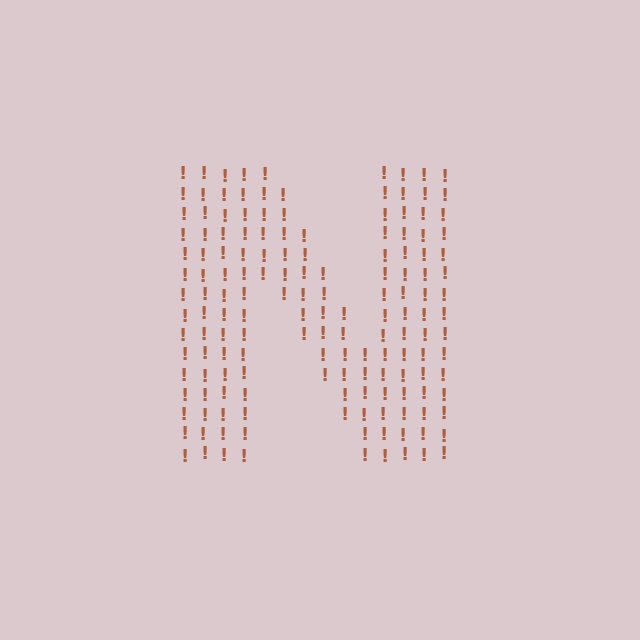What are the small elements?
The small elements are exclamation marks.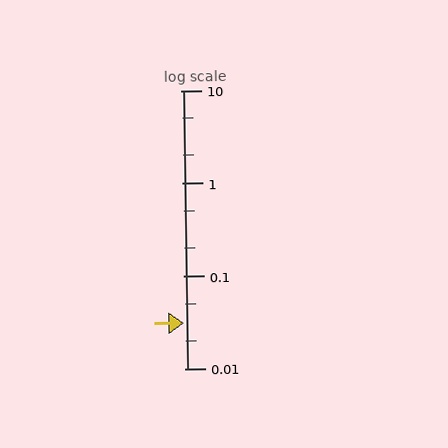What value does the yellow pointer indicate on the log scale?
The pointer indicates approximately 0.031.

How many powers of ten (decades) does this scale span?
The scale spans 3 decades, from 0.01 to 10.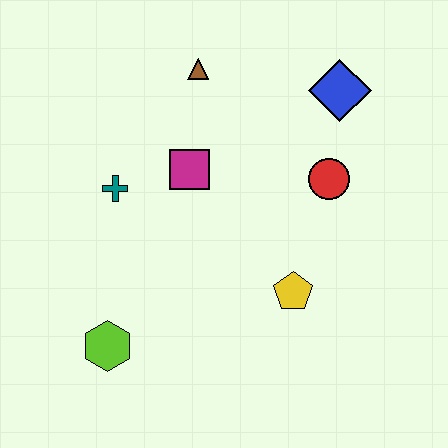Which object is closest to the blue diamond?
The red circle is closest to the blue diamond.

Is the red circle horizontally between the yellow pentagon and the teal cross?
No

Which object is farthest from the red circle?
The lime hexagon is farthest from the red circle.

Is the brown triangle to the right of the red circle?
No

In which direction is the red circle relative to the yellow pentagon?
The red circle is above the yellow pentagon.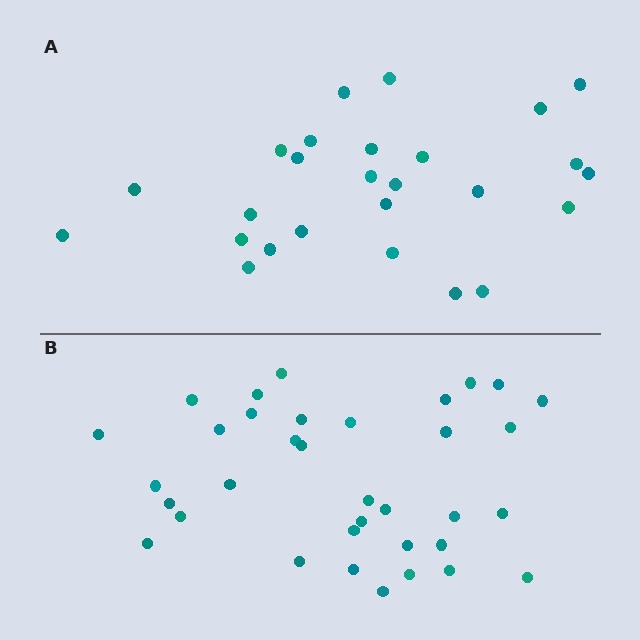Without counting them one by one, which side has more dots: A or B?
Region B (the bottom region) has more dots.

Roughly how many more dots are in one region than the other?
Region B has roughly 8 or so more dots than region A.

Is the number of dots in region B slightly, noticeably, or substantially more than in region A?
Region B has noticeably more, but not dramatically so. The ratio is roughly 1.3 to 1.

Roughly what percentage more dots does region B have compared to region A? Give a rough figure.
About 35% more.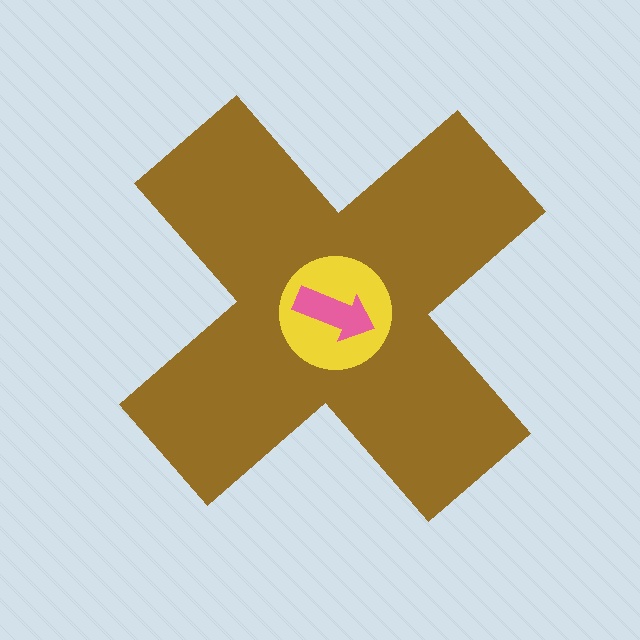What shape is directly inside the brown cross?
The yellow circle.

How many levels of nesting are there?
3.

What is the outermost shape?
The brown cross.